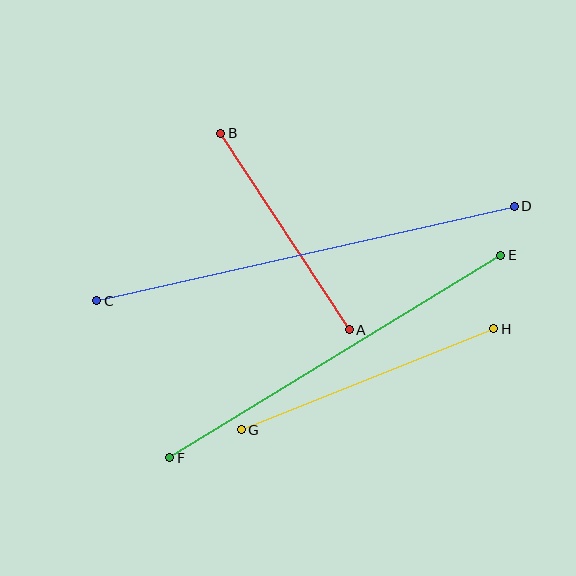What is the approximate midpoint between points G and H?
The midpoint is at approximately (367, 379) pixels.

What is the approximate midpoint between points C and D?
The midpoint is at approximately (305, 254) pixels.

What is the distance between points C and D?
The distance is approximately 428 pixels.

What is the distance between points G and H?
The distance is approximately 272 pixels.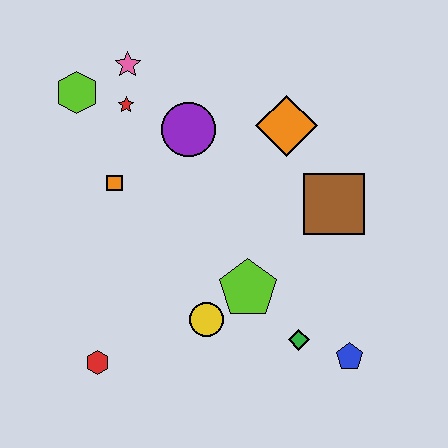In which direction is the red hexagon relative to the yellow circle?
The red hexagon is to the left of the yellow circle.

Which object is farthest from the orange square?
The blue pentagon is farthest from the orange square.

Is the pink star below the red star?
No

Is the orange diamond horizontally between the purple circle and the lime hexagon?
No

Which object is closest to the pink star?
The red star is closest to the pink star.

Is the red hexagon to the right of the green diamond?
No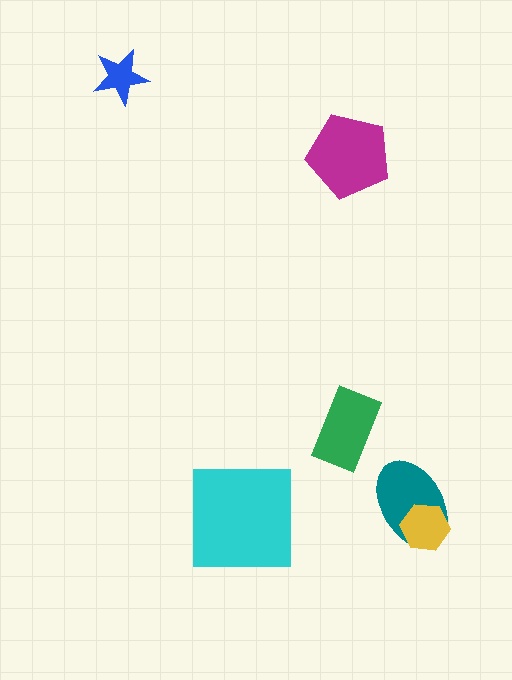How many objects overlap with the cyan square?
0 objects overlap with the cyan square.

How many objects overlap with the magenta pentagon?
0 objects overlap with the magenta pentagon.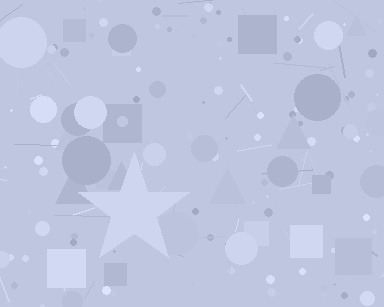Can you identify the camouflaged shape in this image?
The camouflaged shape is a star.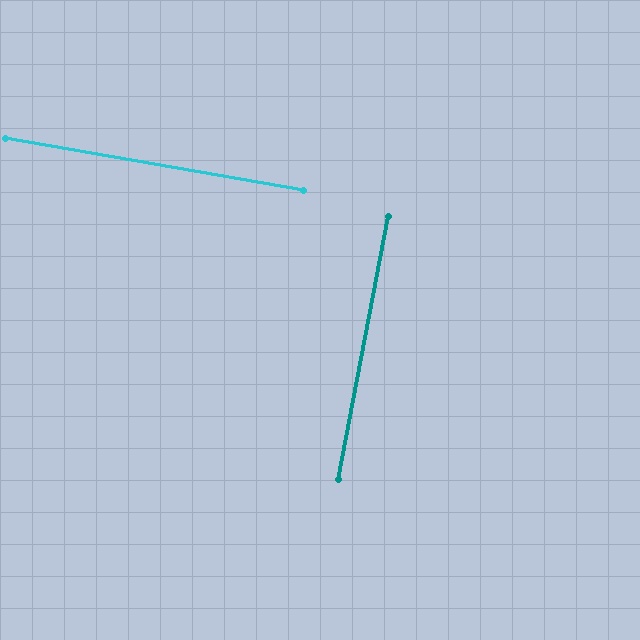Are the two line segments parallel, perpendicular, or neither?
Perpendicular — they meet at approximately 89°.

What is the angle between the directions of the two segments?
Approximately 89 degrees.